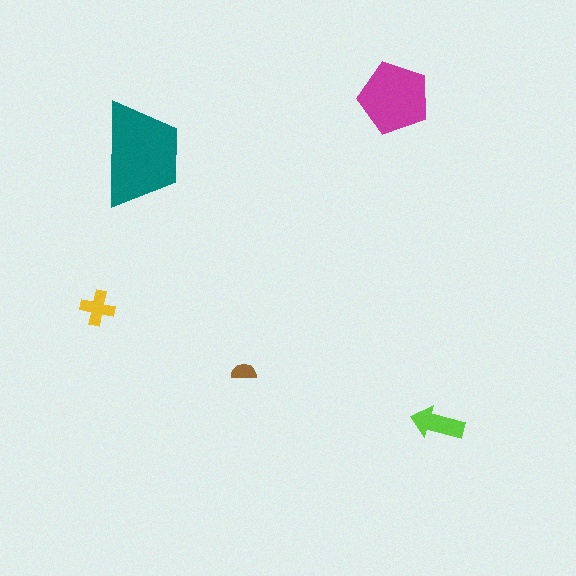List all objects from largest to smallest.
The teal trapezoid, the magenta pentagon, the lime arrow, the yellow cross, the brown semicircle.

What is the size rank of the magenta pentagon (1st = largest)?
2nd.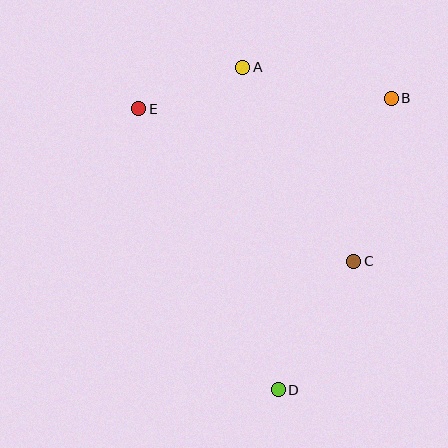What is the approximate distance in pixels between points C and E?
The distance between C and E is approximately 264 pixels.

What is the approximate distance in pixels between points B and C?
The distance between B and C is approximately 167 pixels.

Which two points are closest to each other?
Points A and E are closest to each other.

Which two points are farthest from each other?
Points A and D are farthest from each other.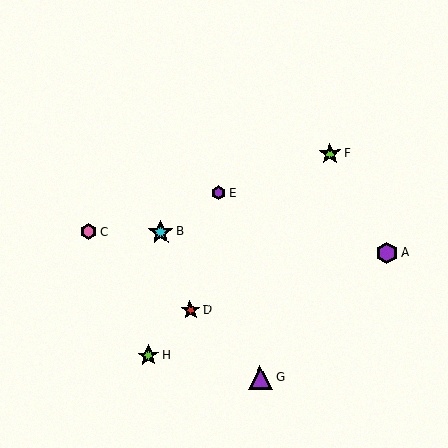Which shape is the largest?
The purple triangle (labeled G) is the largest.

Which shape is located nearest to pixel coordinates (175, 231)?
The cyan star (labeled B) at (161, 232) is nearest to that location.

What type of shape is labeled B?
Shape B is a cyan star.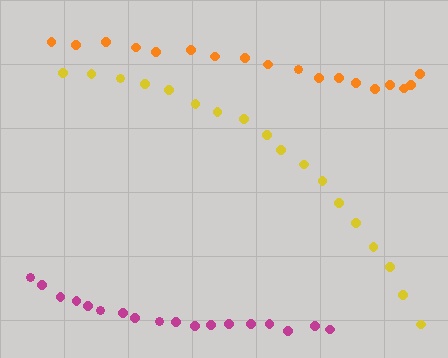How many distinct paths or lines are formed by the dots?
There are 3 distinct paths.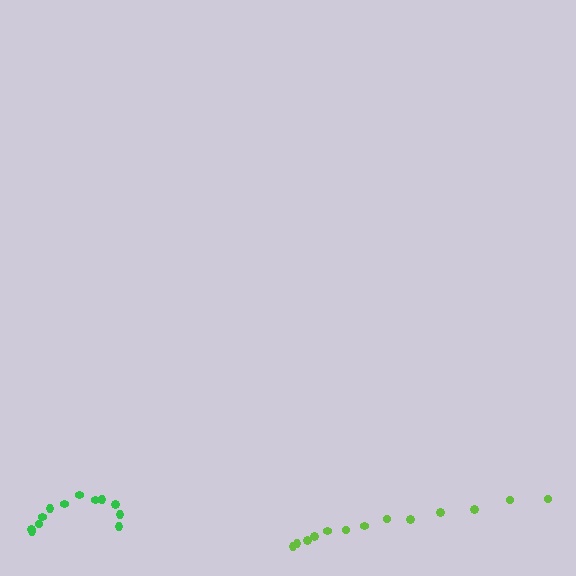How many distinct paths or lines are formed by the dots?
There are 2 distinct paths.